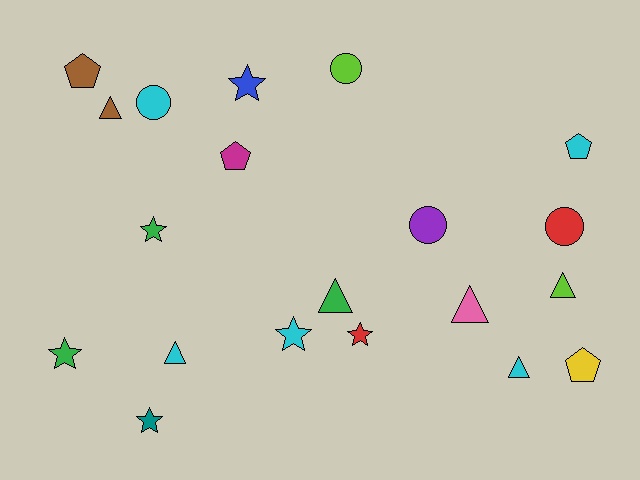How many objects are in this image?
There are 20 objects.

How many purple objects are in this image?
There is 1 purple object.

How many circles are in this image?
There are 4 circles.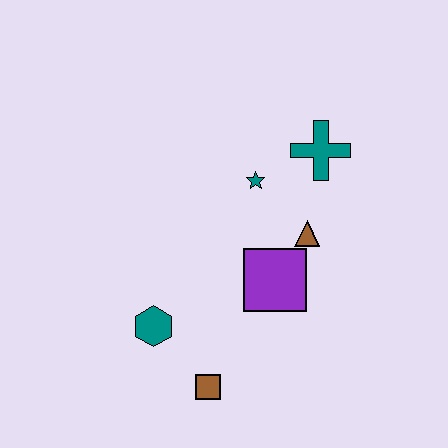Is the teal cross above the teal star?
Yes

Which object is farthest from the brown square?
The teal cross is farthest from the brown square.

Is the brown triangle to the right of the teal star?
Yes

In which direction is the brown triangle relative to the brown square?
The brown triangle is above the brown square.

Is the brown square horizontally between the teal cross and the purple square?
No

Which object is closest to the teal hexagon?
The brown square is closest to the teal hexagon.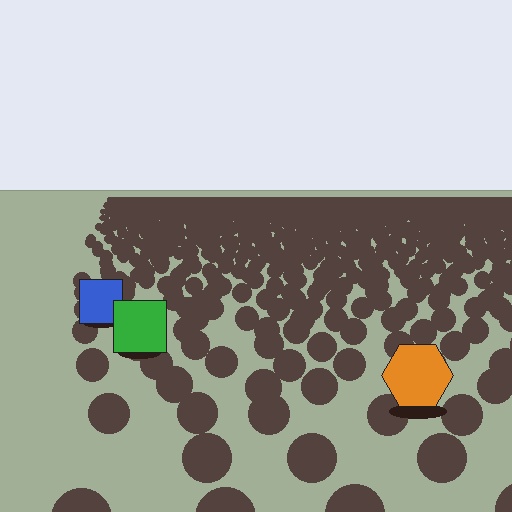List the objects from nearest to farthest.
From nearest to farthest: the orange hexagon, the green square, the blue square.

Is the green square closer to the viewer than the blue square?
Yes. The green square is closer — you can tell from the texture gradient: the ground texture is coarser near it.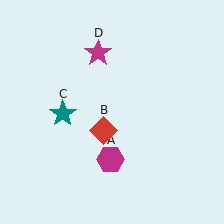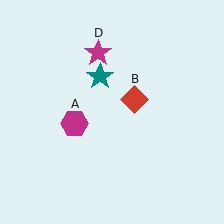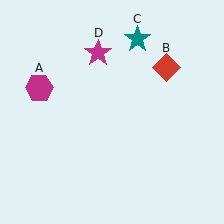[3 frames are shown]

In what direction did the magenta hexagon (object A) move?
The magenta hexagon (object A) moved up and to the left.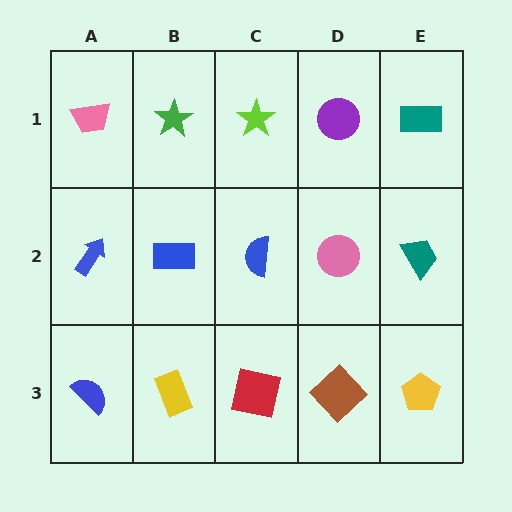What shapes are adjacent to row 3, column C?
A blue semicircle (row 2, column C), a yellow rectangle (row 3, column B), a brown diamond (row 3, column D).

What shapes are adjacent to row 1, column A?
A blue arrow (row 2, column A), a green star (row 1, column B).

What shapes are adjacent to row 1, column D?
A pink circle (row 2, column D), a lime star (row 1, column C), a teal rectangle (row 1, column E).